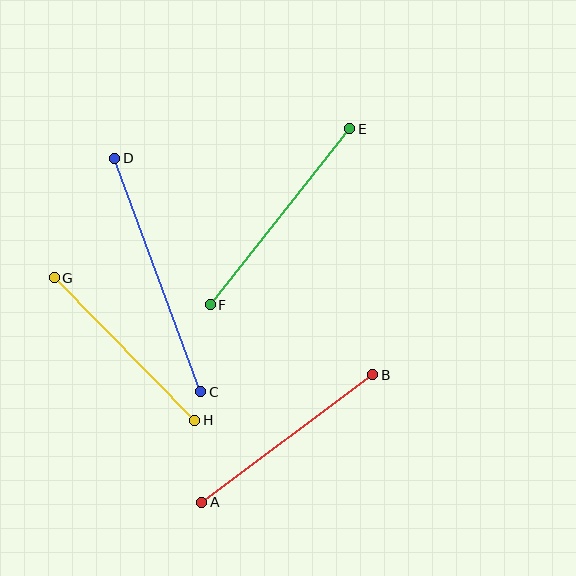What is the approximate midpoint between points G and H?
The midpoint is at approximately (124, 349) pixels.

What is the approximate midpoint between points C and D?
The midpoint is at approximately (158, 275) pixels.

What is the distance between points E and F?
The distance is approximately 225 pixels.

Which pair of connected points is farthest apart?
Points C and D are farthest apart.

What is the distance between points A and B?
The distance is approximately 213 pixels.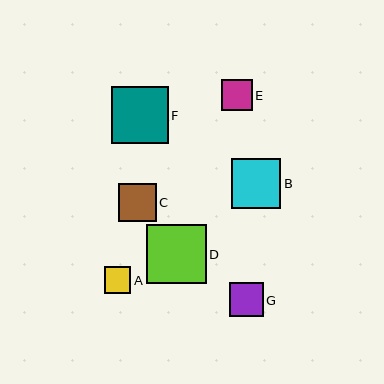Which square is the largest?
Square D is the largest with a size of approximately 60 pixels.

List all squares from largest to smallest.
From largest to smallest: D, F, B, C, G, E, A.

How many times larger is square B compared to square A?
Square B is approximately 1.9 times the size of square A.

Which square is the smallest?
Square A is the smallest with a size of approximately 27 pixels.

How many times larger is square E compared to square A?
Square E is approximately 1.2 times the size of square A.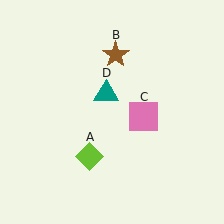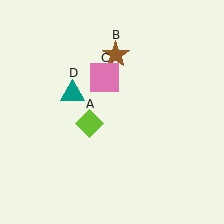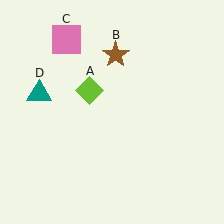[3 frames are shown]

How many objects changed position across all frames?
3 objects changed position: lime diamond (object A), pink square (object C), teal triangle (object D).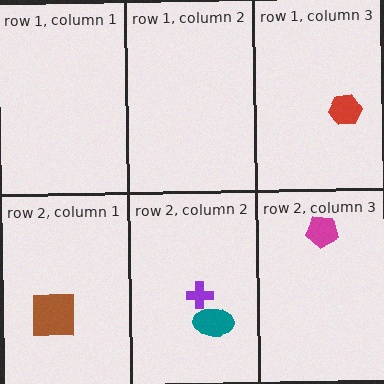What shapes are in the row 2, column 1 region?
The brown square.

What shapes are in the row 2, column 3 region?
The magenta pentagon.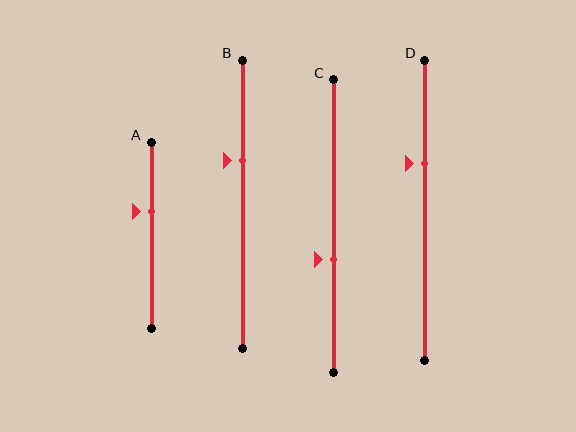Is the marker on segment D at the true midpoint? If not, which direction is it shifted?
No, the marker on segment D is shifted upward by about 16% of the segment length.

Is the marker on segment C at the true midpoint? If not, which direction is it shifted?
No, the marker on segment C is shifted downward by about 11% of the segment length.